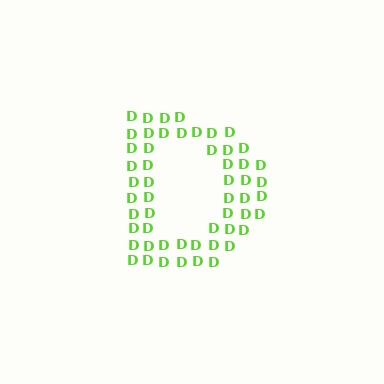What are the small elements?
The small elements are letter D's.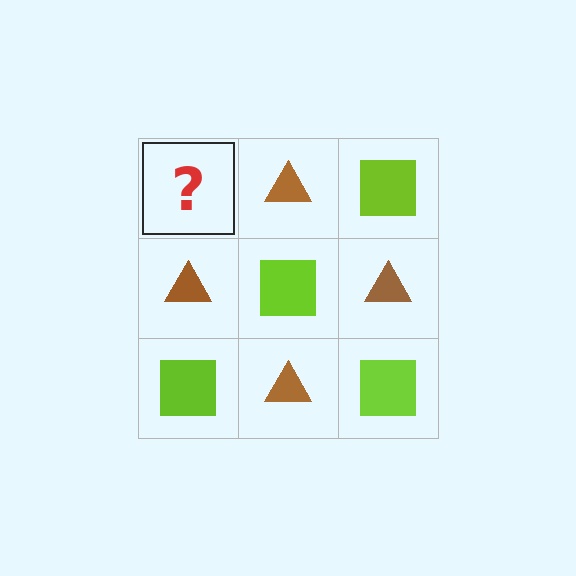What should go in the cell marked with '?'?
The missing cell should contain a lime square.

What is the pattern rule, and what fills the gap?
The rule is that it alternates lime square and brown triangle in a checkerboard pattern. The gap should be filled with a lime square.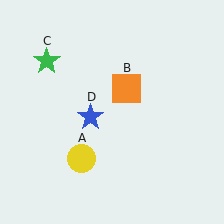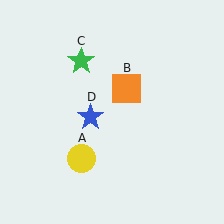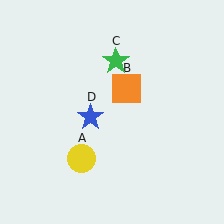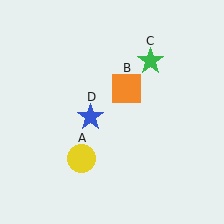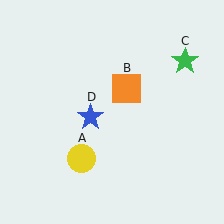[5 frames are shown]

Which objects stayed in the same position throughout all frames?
Yellow circle (object A) and orange square (object B) and blue star (object D) remained stationary.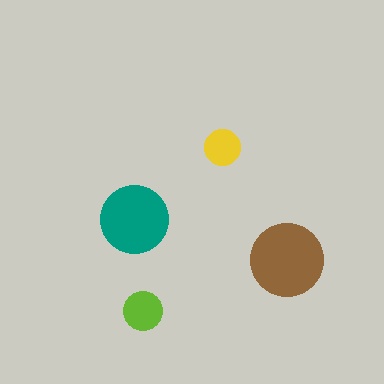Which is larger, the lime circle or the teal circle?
The teal one.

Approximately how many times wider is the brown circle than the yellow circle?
About 2 times wider.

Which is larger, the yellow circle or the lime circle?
The lime one.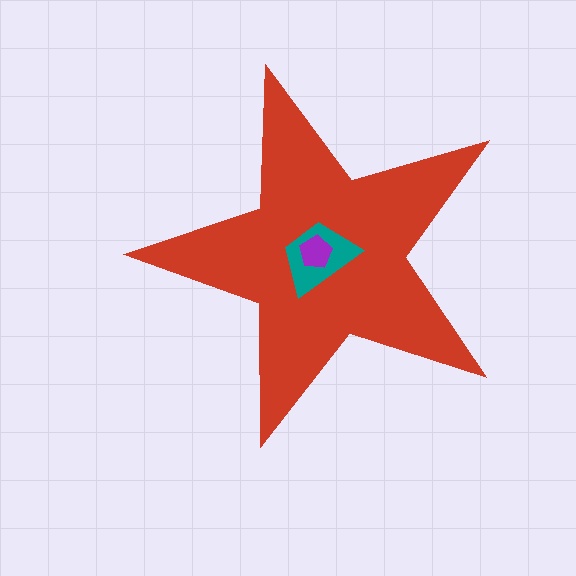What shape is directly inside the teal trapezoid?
The purple pentagon.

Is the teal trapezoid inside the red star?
Yes.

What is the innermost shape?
The purple pentagon.